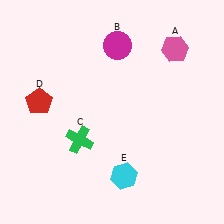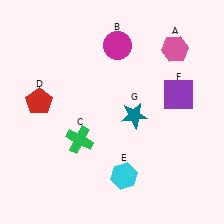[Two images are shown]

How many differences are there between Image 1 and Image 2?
There are 2 differences between the two images.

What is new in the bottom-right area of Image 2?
A teal star (G) was added in the bottom-right area of Image 2.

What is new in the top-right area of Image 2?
A purple square (F) was added in the top-right area of Image 2.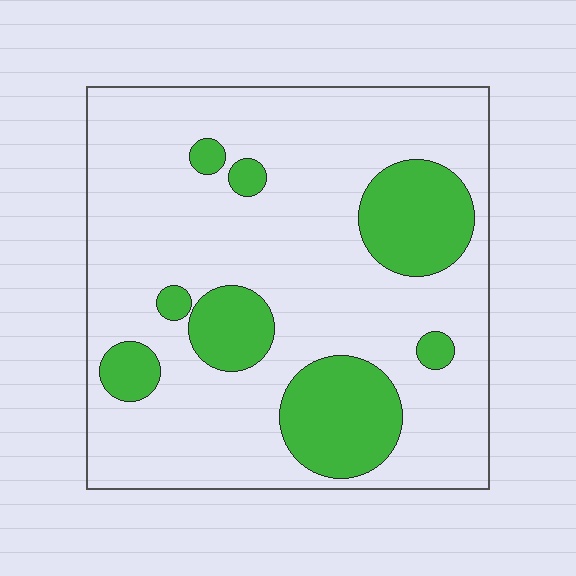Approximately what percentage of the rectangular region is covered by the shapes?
Approximately 20%.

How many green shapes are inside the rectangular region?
8.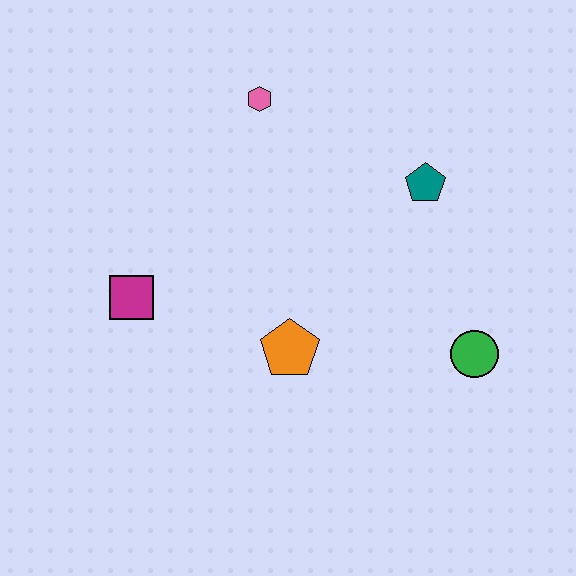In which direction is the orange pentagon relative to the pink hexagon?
The orange pentagon is below the pink hexagon.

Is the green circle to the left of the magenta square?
No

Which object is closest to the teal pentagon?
The green circle is closest to the teal pentagon.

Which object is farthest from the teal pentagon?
The magenta square is farthest from the teal pentagon.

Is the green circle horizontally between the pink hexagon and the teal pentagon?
No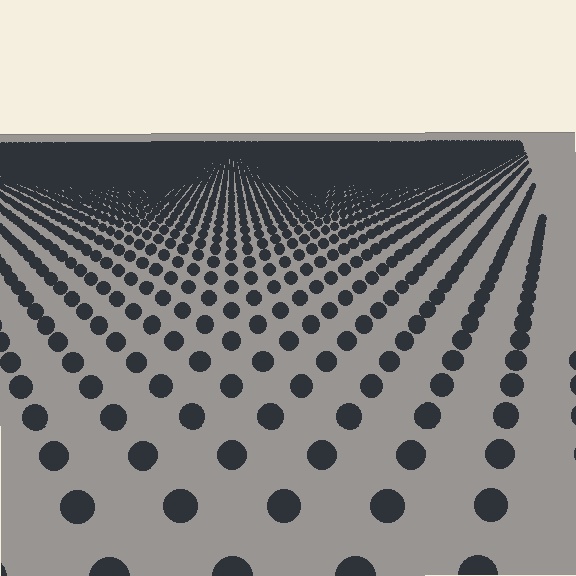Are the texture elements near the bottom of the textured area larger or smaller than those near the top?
Larger. Near the bottom, elements are closer to the viewer and appear at a bigger on-screen size.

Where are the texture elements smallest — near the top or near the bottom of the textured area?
Near the top.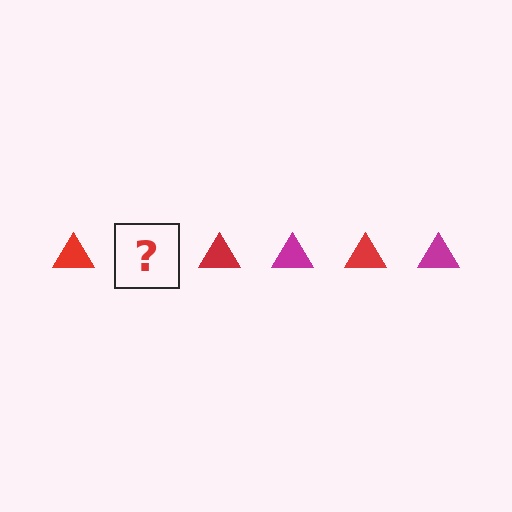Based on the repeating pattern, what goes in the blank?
The blank should be a magenta triangle.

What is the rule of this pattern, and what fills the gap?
The rule is that the pattern cycles through red, magenta triangles. The gap should be filled with a magenta triangle.